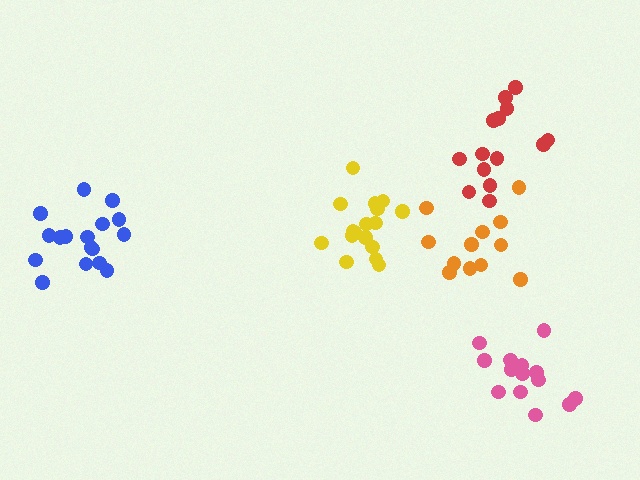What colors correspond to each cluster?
The clusters are colored: red, yellow, orange, blue, pink.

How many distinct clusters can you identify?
There are 5 distinct clusters.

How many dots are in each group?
Group 1: 14 dots, Group 2: 17 dots, Group 3: 12 dots, Group 4: 17 dots, Group 5: 15 dots (75 total).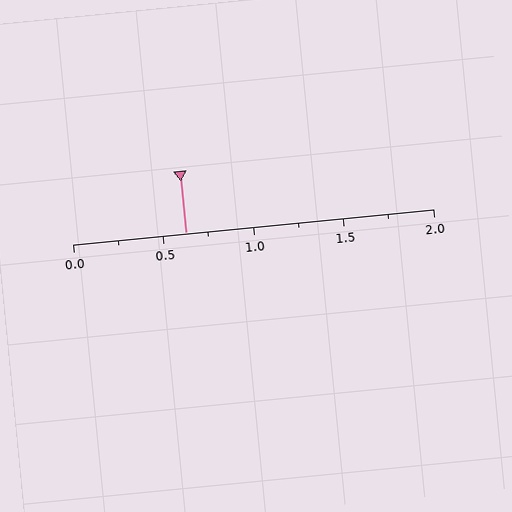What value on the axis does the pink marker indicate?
The marker indicates approximately 0.62.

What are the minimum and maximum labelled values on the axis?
The axis runs from 0.0 to 2.0.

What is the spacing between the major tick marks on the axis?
The major ticks are spaced 0.5 apart.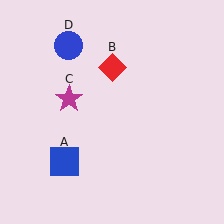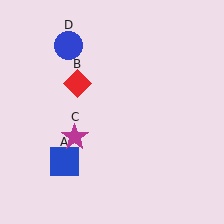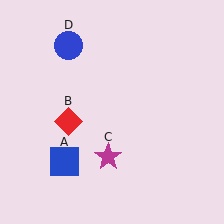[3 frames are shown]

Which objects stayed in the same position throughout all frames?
Blue square (object A) and blue circle (object D) remained stationary.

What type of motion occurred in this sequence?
The red diamond (object B), magenta star (object C) rotated counterclockwise around the center of the scene.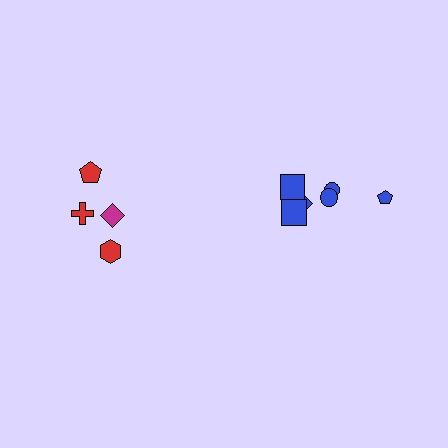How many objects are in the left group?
There are 4 objects.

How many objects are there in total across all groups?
There are 10 objects.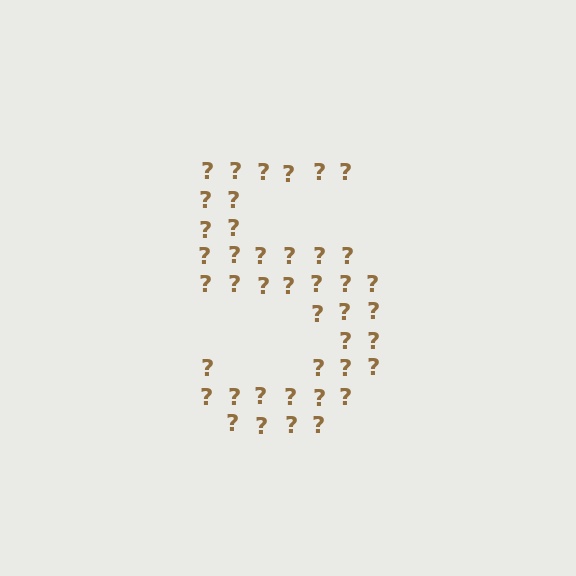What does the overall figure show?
The overall figure shows the digit 5.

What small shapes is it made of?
It is made of small question marks.